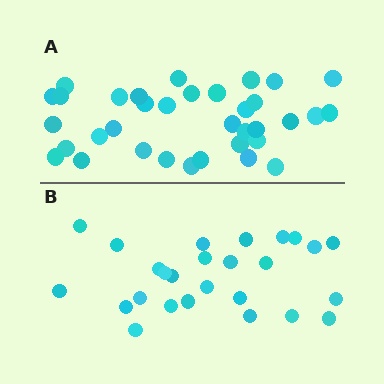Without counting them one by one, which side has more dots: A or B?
Region A (the top region) has more dots.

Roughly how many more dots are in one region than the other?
Region A has roughly 8 or so more dots than region B.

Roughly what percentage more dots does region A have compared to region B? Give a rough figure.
About 35% more.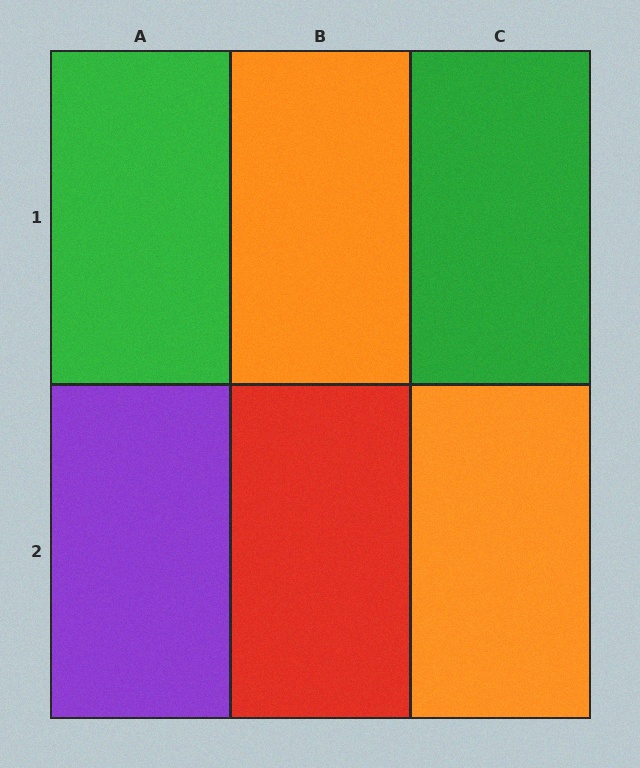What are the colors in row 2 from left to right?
Purple, red, orange.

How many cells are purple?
1 cell is purple.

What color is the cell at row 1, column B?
Orange.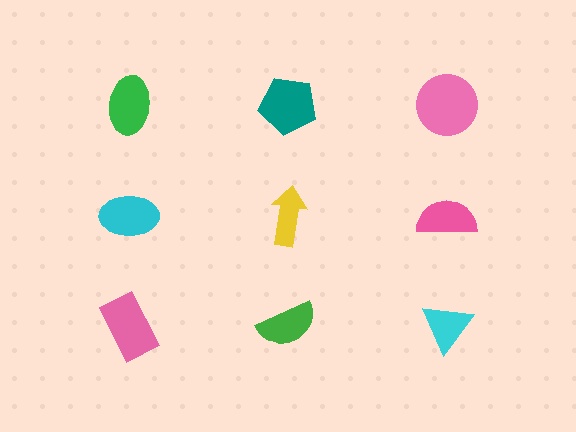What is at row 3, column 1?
A pink rectangle.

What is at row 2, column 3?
A pink semicircle.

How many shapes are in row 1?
3 shapes.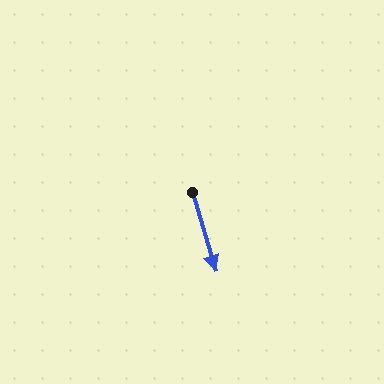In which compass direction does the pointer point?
South.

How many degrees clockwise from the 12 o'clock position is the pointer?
Approximately 163 degrees.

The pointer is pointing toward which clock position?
Roughly 5 o'clock.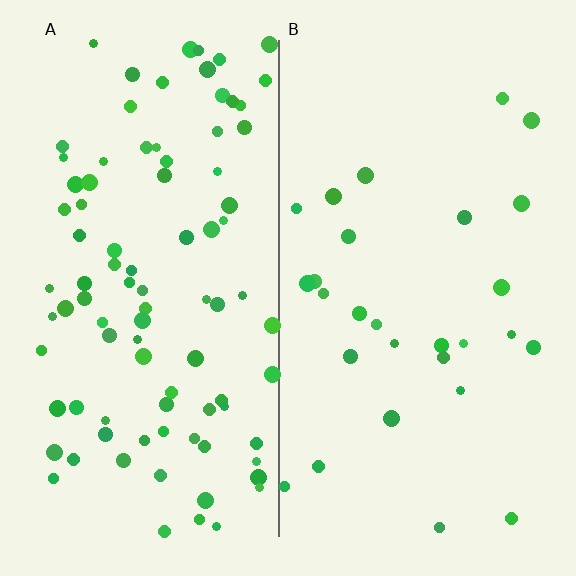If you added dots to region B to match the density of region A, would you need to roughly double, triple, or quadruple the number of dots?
Approximately triple.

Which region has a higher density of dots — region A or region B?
A (the left).